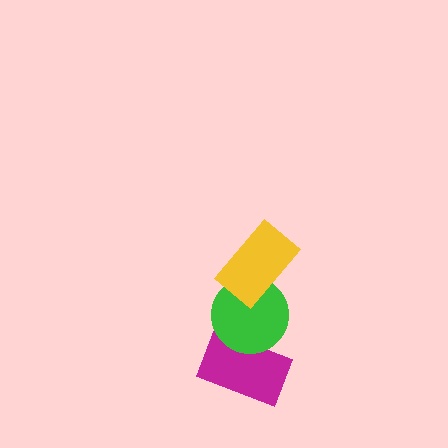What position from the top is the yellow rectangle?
The yellow rectangle is 1st from the top.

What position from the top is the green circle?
The green circle is 2nd from the top.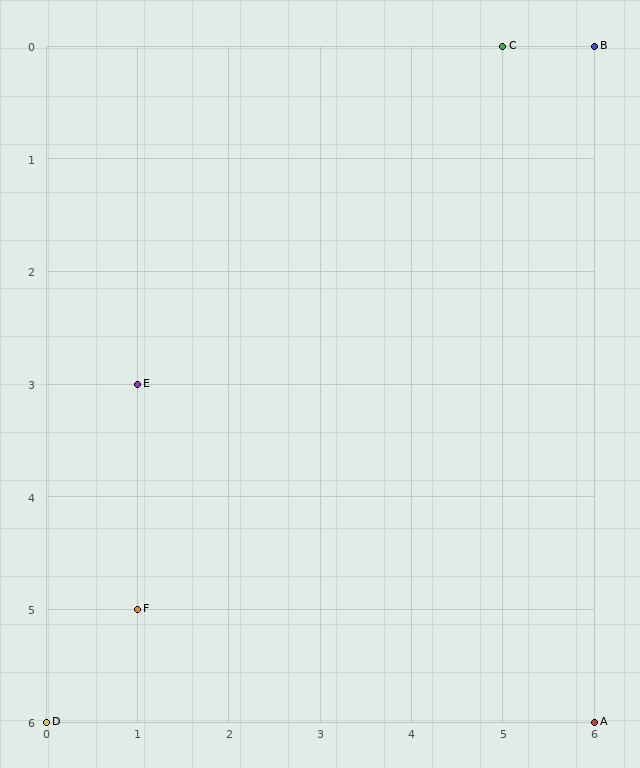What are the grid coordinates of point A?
Point A is at grid coordinates (6, 6).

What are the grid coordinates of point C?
Point C is at grid coordinates (5, 0).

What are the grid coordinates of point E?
Point E is at grid coordinates (1, 3).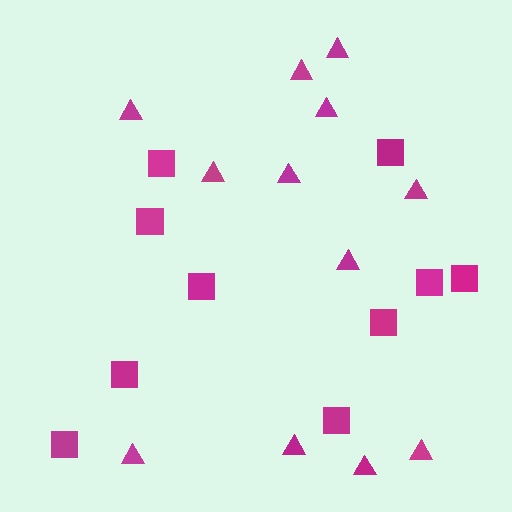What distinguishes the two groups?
There are 2 groups: one group of triangles (12) and one group of squares (10).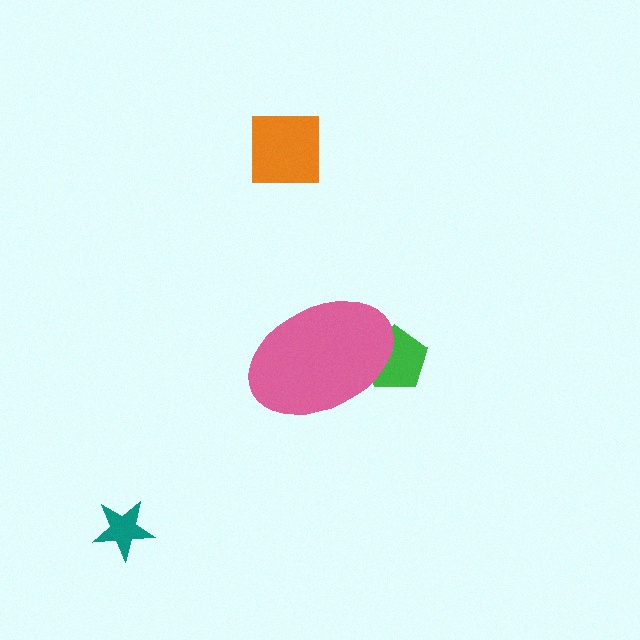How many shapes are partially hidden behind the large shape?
1 shape is partially hidden.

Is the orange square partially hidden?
No, the orange square is fully visible.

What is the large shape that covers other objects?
A pink ellipse.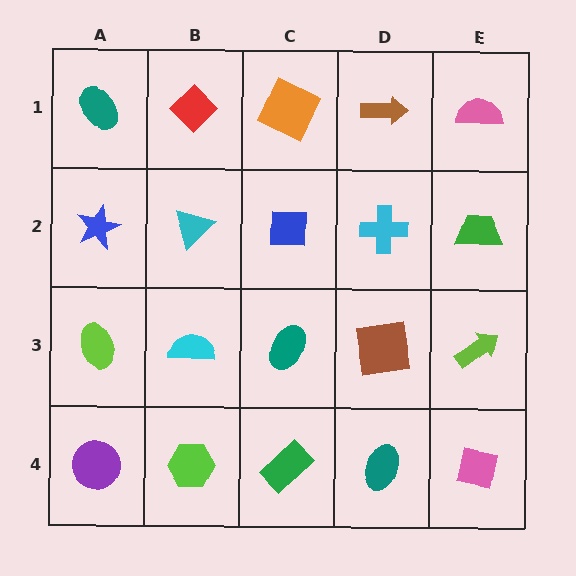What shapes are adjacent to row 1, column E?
A green trapezoid (row 2, column E), a brown arrow (row 1, column D).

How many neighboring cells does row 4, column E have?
2.